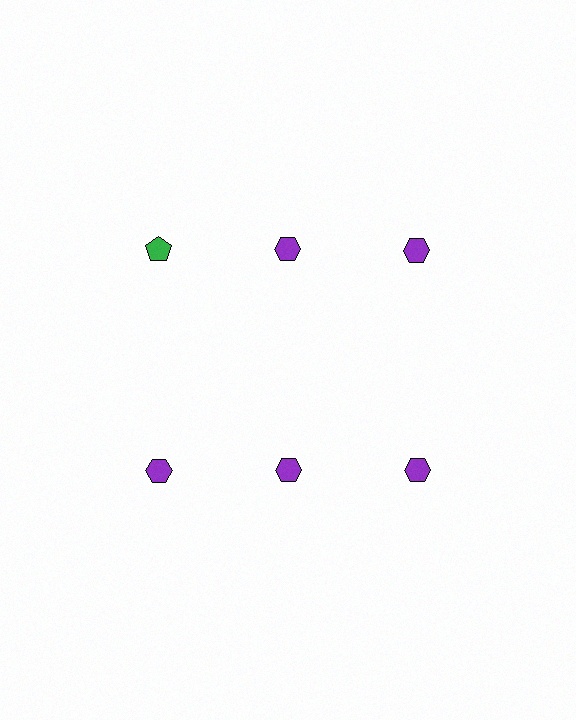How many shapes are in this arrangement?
There are 6 shapes arranged in a grid pattern.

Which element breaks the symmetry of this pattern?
The green pentagon in the top row, leftmost column breaks the symmetry. All other shapes are purple hexagons.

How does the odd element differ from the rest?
It differs in both color (green instead of purple) and shape (pentagon instead of hexagon).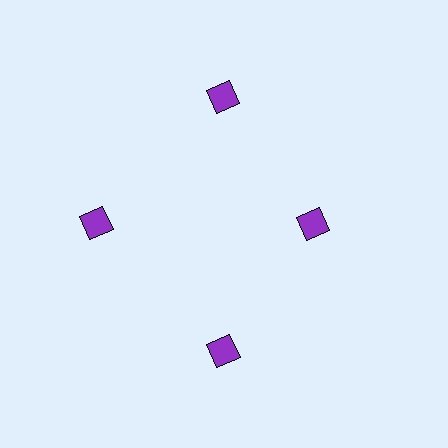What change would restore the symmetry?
The symmetry would be restored by moving it outward, back onto the ring so that all 4 diamonds sit at equal angles and equal distance from the center.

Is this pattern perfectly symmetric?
No. The 4 purple diamonds are arranged in a ring, but one element near the 3 o'clock position is pulled inward toward the center, breaking the 4-fold rotational symmetry.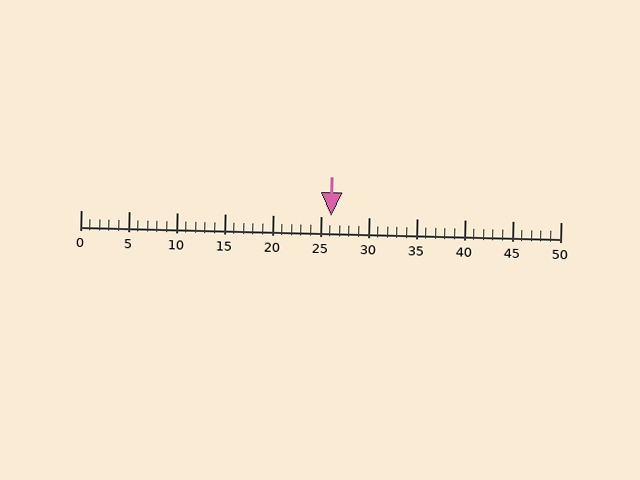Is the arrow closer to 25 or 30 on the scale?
The arrow is closer to 25.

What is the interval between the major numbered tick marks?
The major tick marks are spaced 5 units apart.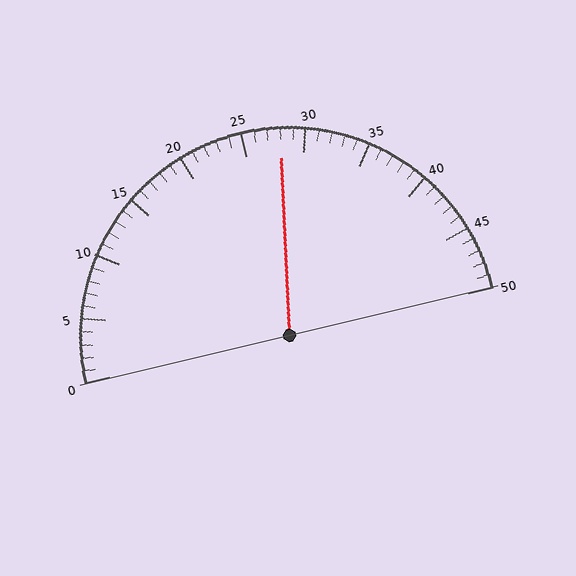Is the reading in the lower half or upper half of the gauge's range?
The reading is in the upper half of the range (0 to 50).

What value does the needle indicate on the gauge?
The needle indicates approximately 28.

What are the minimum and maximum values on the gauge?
The gauge ranges from 0 to 50.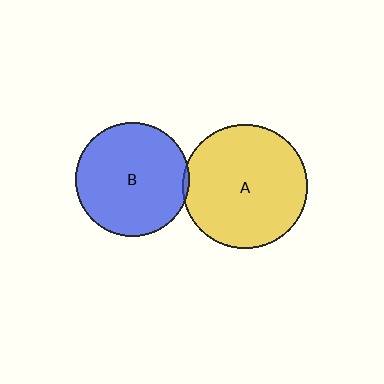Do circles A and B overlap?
Yes.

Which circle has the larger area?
Circle A (yellow).